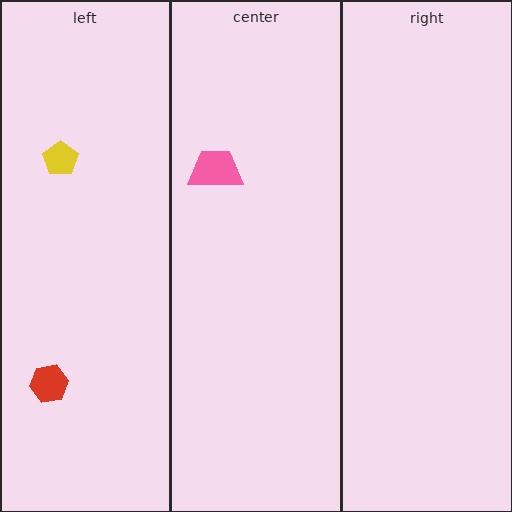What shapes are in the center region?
The pink trapezoid.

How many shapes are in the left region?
2.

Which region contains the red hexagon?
The left region.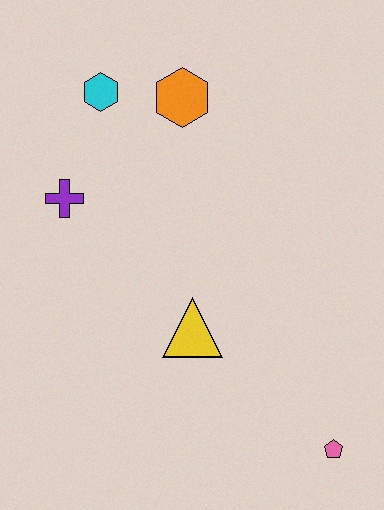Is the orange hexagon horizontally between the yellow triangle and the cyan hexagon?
Yes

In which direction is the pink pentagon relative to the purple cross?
The pink pentagon is to the right of the purple cross.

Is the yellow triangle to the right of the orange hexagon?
Yes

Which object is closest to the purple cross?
The cyan hexagon is closest to the purple cross.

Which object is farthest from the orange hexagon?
The pink pentagon is farthest from the orange hexagon.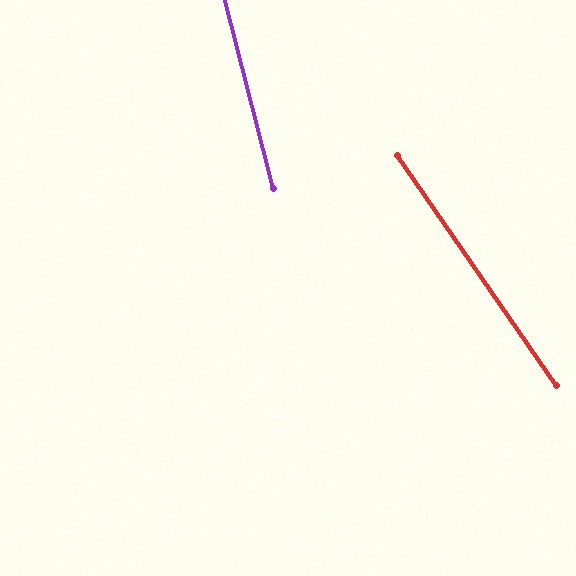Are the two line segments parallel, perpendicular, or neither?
Neither parallel nor perpendicular — they differ by about 20°.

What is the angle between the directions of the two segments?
Approximately 20 degrees.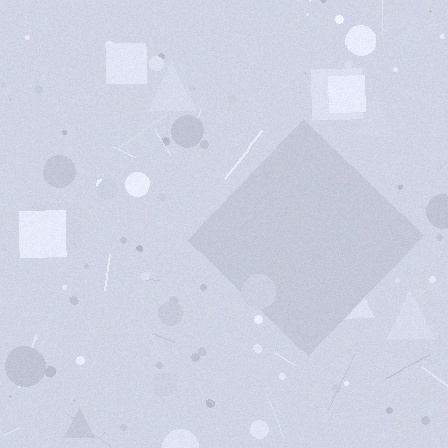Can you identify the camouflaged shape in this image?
The camouflaged shape is a diamond.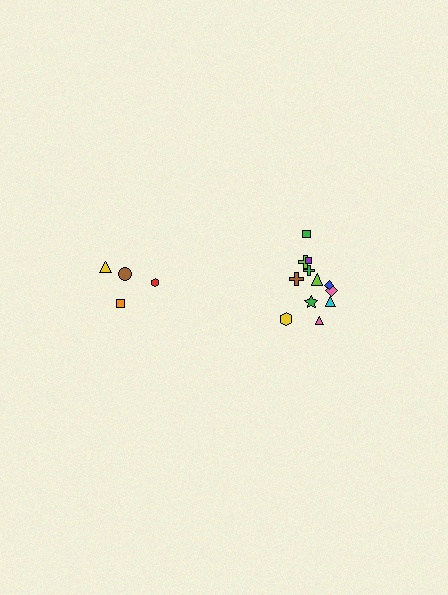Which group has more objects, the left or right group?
The right group.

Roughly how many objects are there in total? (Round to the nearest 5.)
Roughly 15 objects in total.